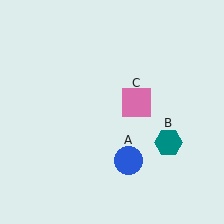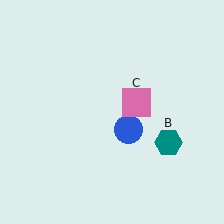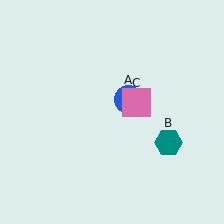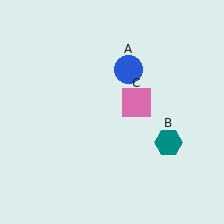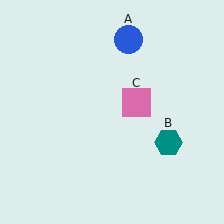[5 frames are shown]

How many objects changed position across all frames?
1 object changed position: blue circle (object A).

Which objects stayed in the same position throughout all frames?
Teal hexagon (object B) and pink square (object C) remained stationary.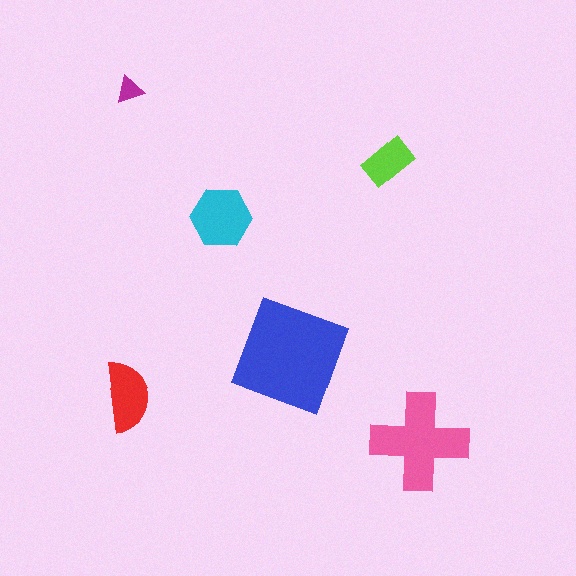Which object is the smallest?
The magenta triangle.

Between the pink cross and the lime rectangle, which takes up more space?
The pink cross.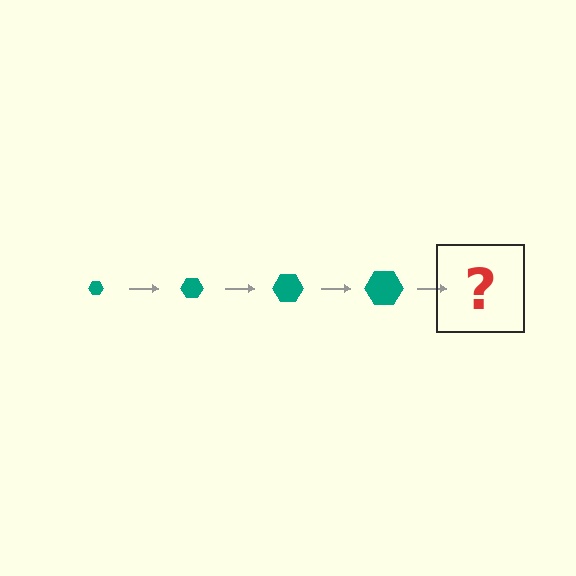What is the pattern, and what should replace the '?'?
The pattern is that the hexagon gets progressively larger each step. The '?' should be a teal hexagon, larger than the previous one.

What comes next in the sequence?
The next element should be a teal hexagon, larger than the previous one.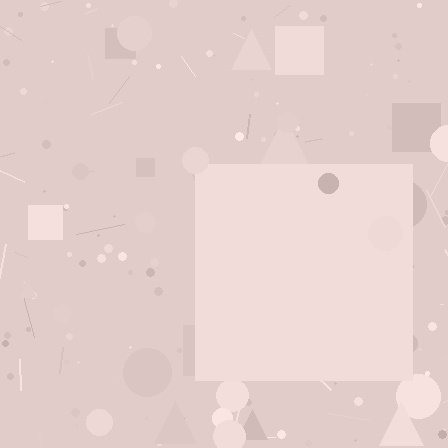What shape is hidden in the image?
A square is hidden in the image.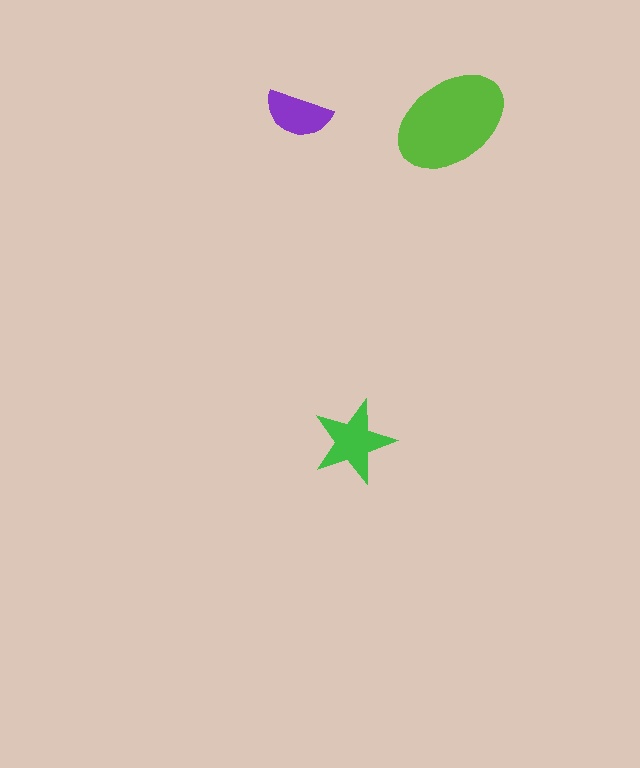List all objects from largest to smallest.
The lime ellipse, the green star, the purple semicircle.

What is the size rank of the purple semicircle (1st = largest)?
3rd.